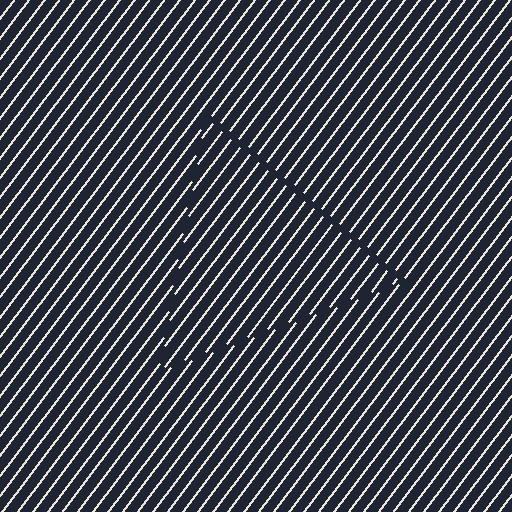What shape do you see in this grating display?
An illusory triangle. The interior of the shape contains the same grating, shifted by half a period — the contour is defined by the phase discontinuity where line-ends from the inner and outer gratings abut.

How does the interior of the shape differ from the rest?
The interior of the shape contains the same grating, shifted by half a period — the contour is defined by the phase discontinuity where line-ends from the inner and outer gratings abut.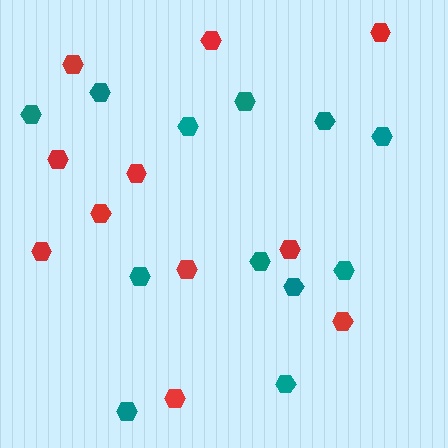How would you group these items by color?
There are 2 groups: one group of teal hexagons (12) and one group of red hexagons (11).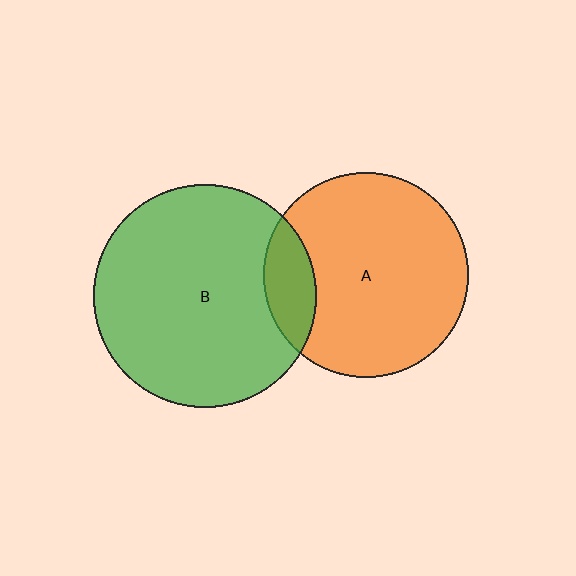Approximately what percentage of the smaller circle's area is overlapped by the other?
Approximately 15%.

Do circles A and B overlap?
Yes.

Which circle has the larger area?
Circle B (green).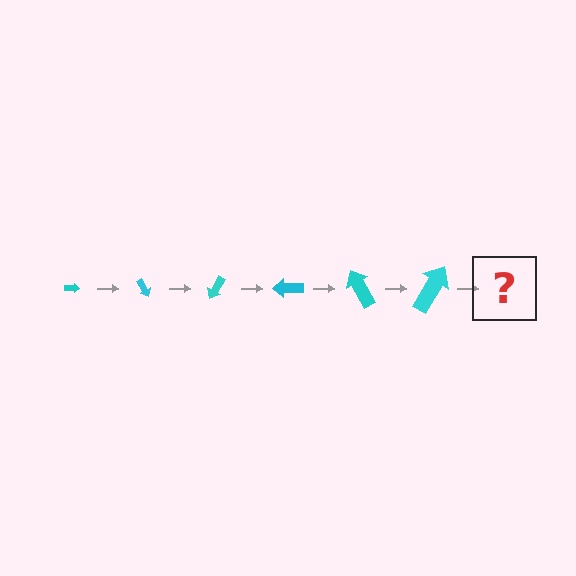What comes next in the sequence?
The next element should be an arrow, larger than the previous one and rotated 360 degrees from the start.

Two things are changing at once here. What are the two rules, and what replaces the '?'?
The two rules are that the arrow grows larger each step and it rotates 60 degrees each step. The '?' should be an arrow, larger than the previous one and rotated 360 degrees from the start.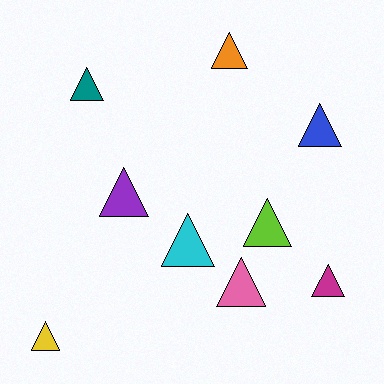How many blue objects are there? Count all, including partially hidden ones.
There is 1 blue object.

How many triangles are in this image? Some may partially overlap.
There are 9 triangles.